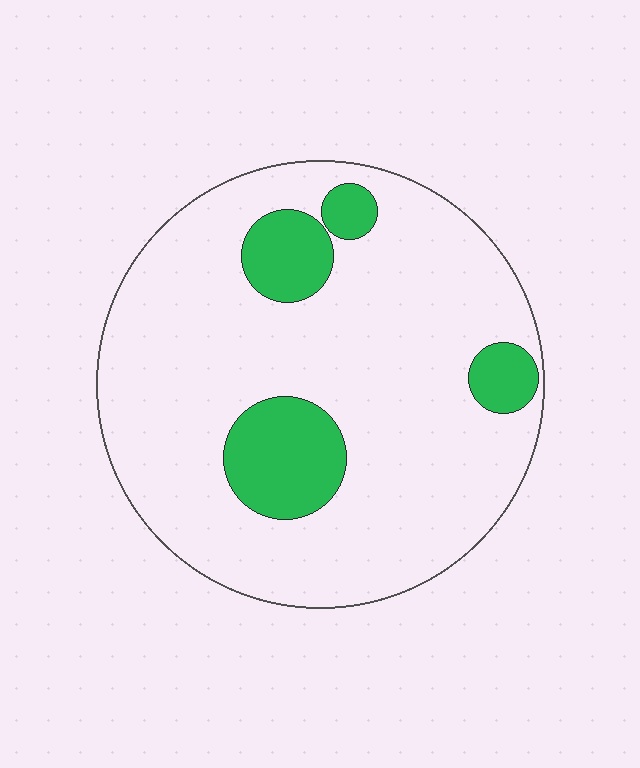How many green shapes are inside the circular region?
4.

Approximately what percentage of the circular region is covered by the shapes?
Approximately 15%.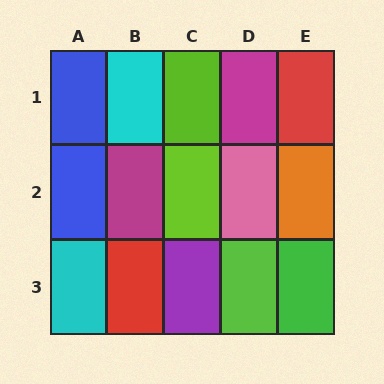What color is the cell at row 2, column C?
Lime.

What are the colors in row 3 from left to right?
Cyan, red, purple, lime, green.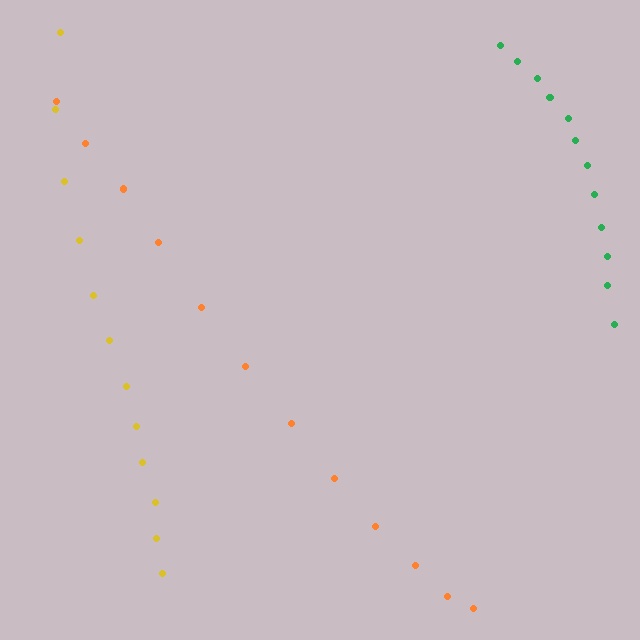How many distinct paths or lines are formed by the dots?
There are 3 distinct paths.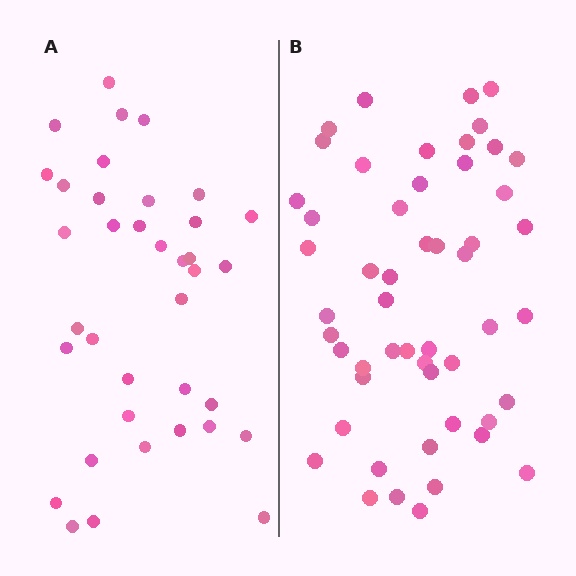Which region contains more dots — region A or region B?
Region B (the right region) has more dots.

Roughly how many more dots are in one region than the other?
Region B has approximately 15 more dots than region A.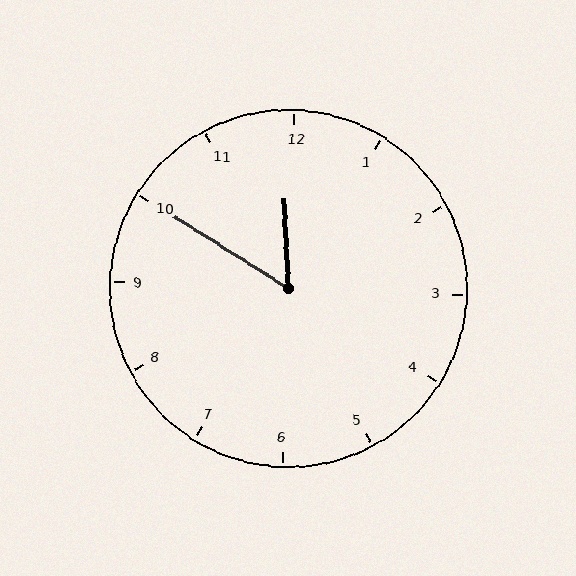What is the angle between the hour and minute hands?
Approximately 55 degrees.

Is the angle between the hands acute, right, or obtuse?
It is acute.